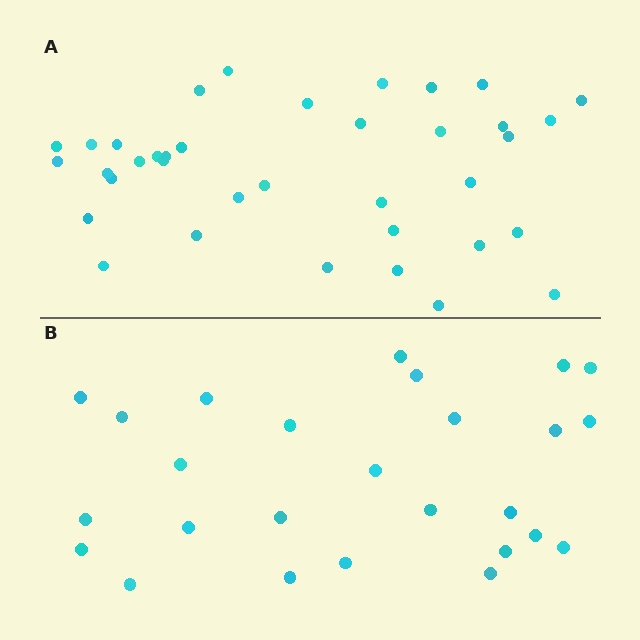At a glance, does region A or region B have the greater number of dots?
Region A (the top region) has more dots.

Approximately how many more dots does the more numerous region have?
Region A has roughly 12 or so more dots than region B.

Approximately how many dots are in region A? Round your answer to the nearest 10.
About 40 dots. (The exact count is 37, which rounds to 40.)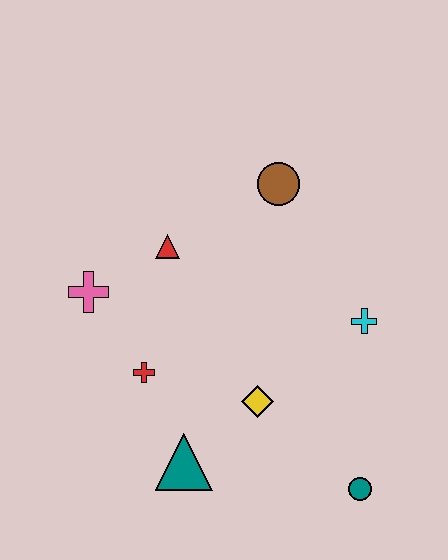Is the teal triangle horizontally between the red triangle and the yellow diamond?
Yes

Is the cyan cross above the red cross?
Yes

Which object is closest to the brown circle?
The red triangle is closest to the brown circle.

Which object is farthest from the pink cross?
The teal circle is farthest from the pink cross.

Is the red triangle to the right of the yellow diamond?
No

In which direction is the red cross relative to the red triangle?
The red cross is below the red triangle.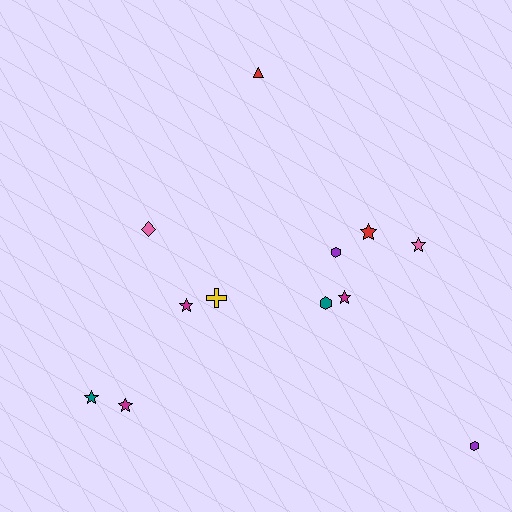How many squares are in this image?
There are no squares.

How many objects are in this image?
There are 12 objects.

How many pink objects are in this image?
There are 2 pink objects.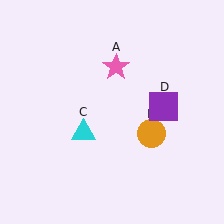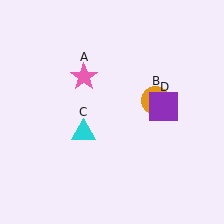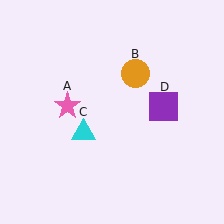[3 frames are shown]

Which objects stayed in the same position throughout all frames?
Cyan triangle (object C) and purple square (object D) remained stationary.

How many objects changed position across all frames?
2 objects changed position: pink star (object A), orange circle (object B).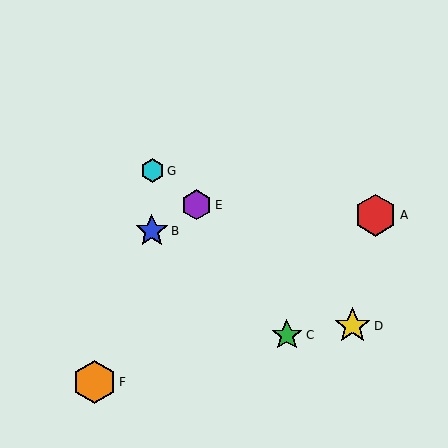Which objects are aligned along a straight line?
Objects D, E, G are aligned along a straight line.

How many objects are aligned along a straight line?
3 objects (D, E, G) are aligned along a straight line.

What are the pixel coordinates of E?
Object E is at (196, 205).